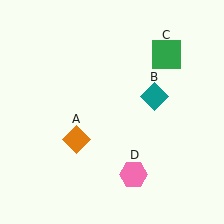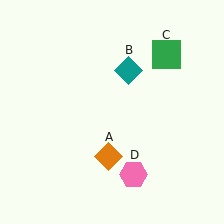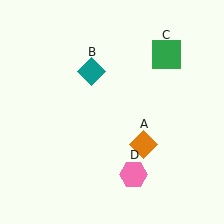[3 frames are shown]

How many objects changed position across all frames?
2 objects changed position: orange diamond (object A), teal diamond (object B).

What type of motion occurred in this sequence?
The orange diamond (object A), teal diamond (object B) rotated counterclockwise around the center of the scene.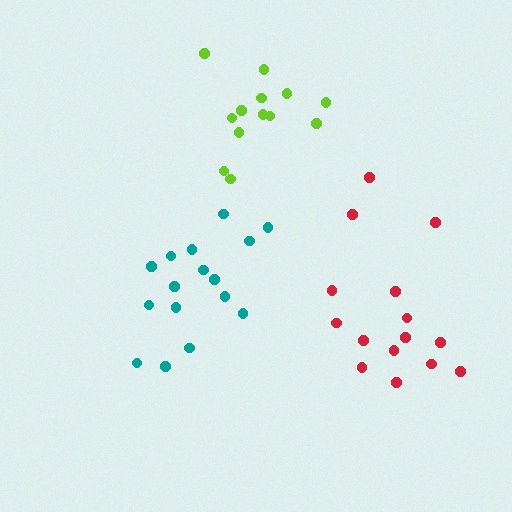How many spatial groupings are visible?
There are 3 spatial groupings.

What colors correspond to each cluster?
The clusters are colored: teal, red, lime.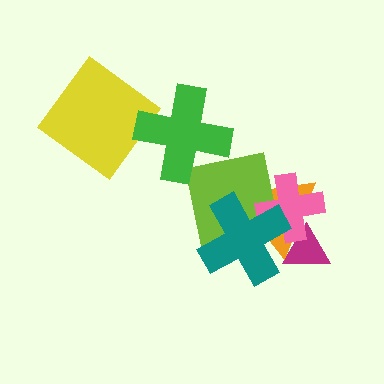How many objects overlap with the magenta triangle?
3 objects overlap with the magenta triangle.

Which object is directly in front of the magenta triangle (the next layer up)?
The orange triangle is directly in front of the magenta triangle.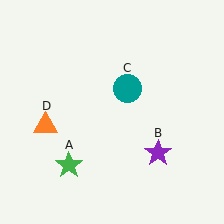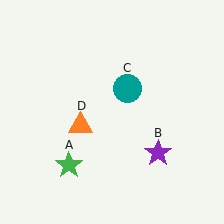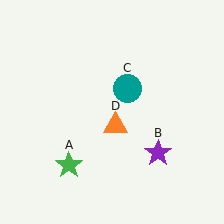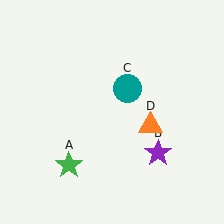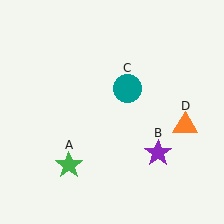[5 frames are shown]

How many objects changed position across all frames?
1 object changed position: orange triangle (object D).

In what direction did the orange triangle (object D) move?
The orange triangle (object D) moved right.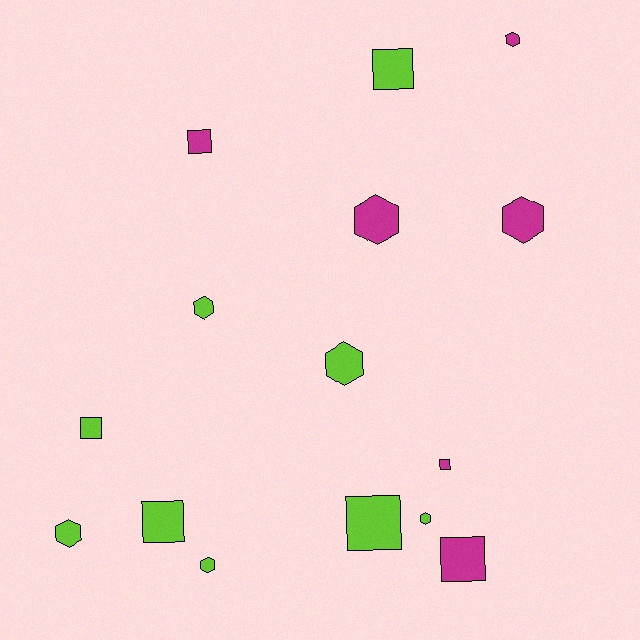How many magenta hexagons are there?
There are 3 magenta hexagons.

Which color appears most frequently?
Lime, with 9 objects.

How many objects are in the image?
There are 15 objects.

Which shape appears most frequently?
Hexagon, with 8 objects.